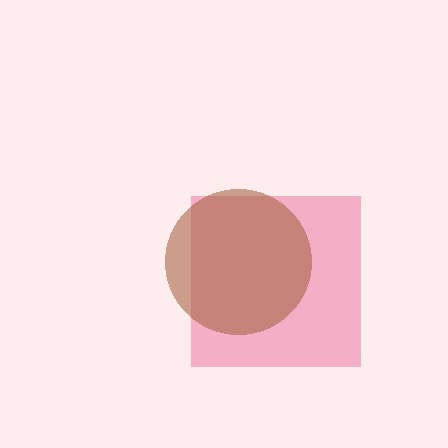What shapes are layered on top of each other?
The layered shapes are: a pink square, a brown circle.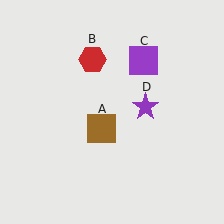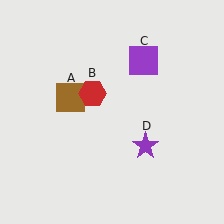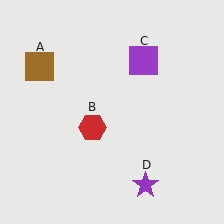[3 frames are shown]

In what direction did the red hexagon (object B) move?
The red hexagon (object B) moved down.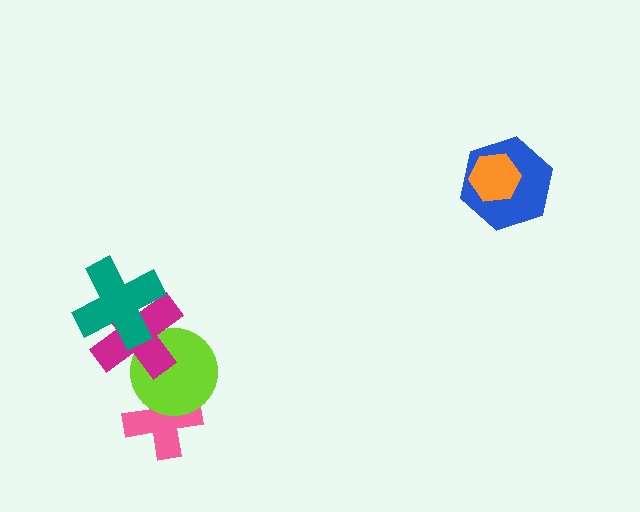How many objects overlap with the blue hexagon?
1 object overlaps with the blue hexagon.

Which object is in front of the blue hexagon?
The orange hexagon is in front of the blue hexagon.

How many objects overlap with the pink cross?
1 object overlaps with the pink cross.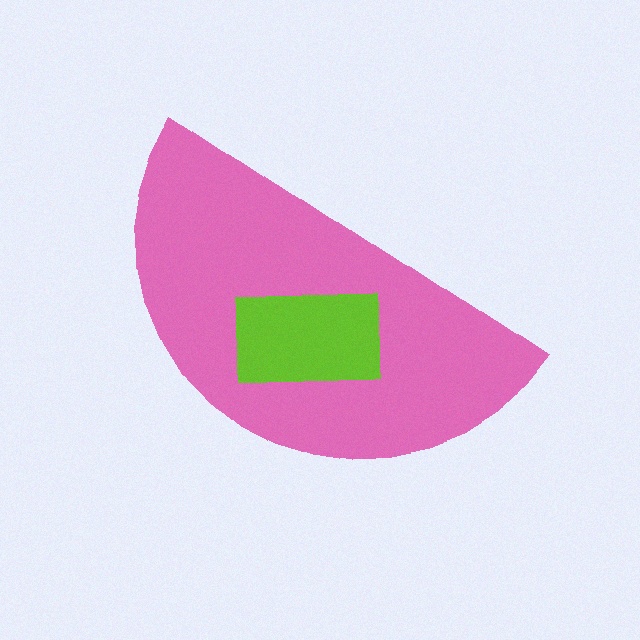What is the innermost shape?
The lime rectangle.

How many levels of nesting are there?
2.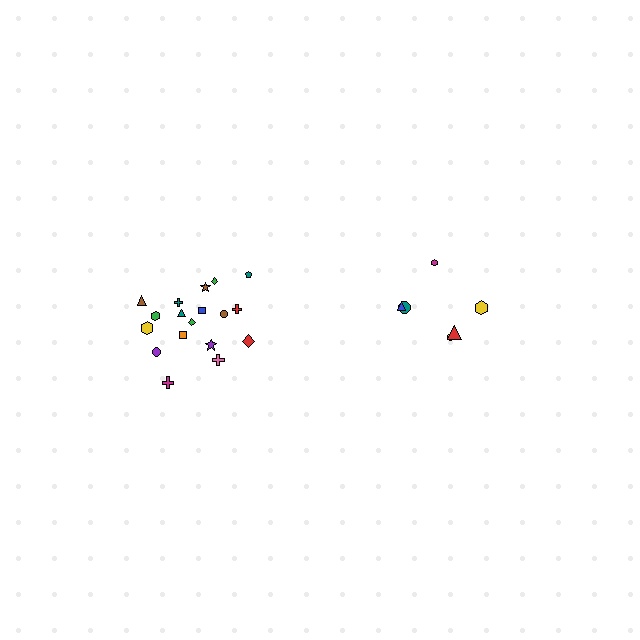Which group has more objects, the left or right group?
The left group.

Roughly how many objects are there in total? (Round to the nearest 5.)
Roughly 25 objects in total.